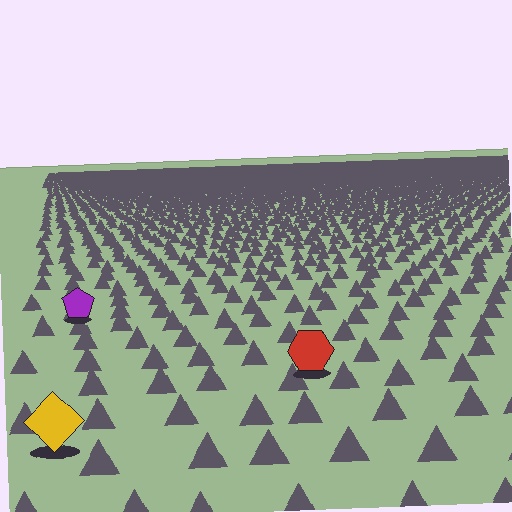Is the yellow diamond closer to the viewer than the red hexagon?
Yes. The yellow diamond is closer — you can tell from the texture gradient: the ground texture is coarser near it.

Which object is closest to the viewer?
The yellow diamond is closest. The texture marks near it are larger and more spread out.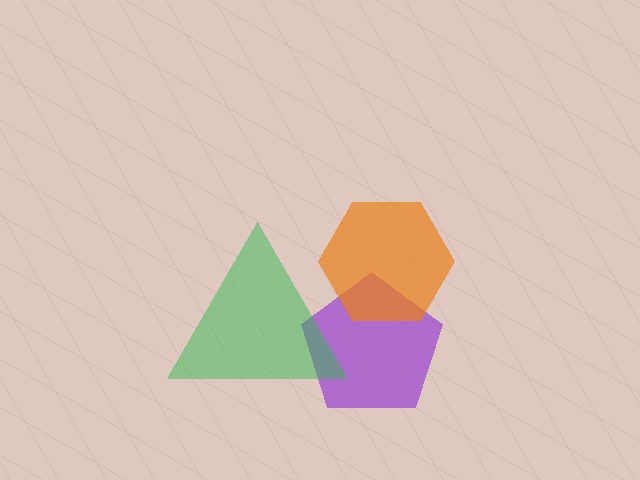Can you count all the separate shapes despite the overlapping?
Yes, there are 3 separate shapes.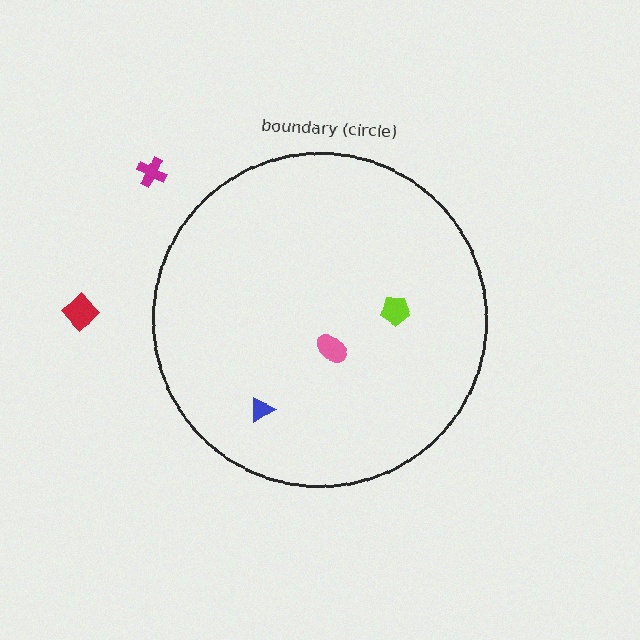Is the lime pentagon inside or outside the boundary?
Inside.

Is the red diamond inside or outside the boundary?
Outside.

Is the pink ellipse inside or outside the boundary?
Inside.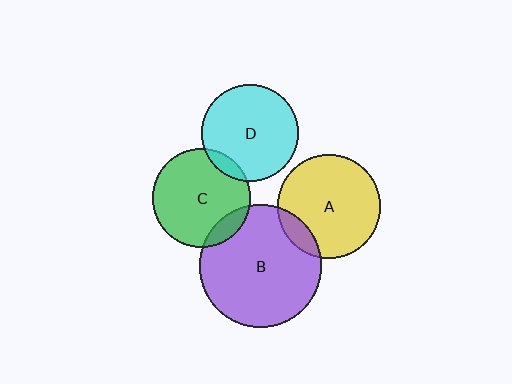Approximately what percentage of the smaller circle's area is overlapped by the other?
Approximately 10%.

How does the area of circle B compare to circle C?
Approximately 1.5 times.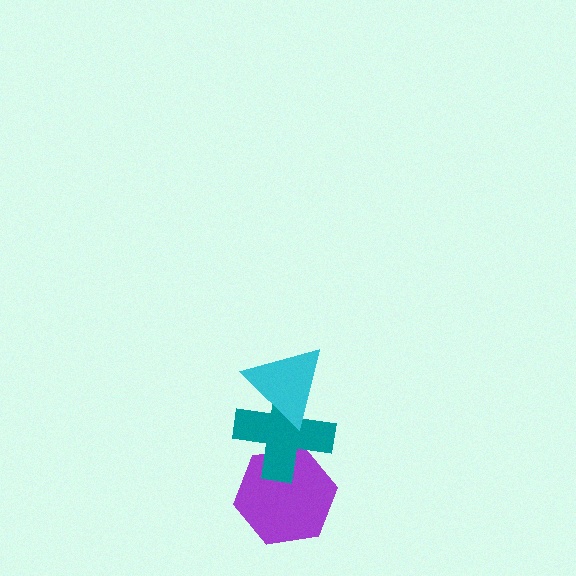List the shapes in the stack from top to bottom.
From top to bottom: the cyan triangle, the teal cross, the purple hexagon.